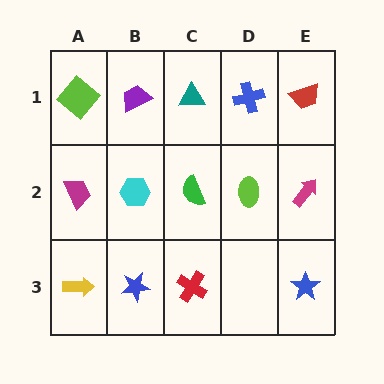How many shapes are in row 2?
5 shapes.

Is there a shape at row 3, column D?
No, that cell is empty.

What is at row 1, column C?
A teal triangle.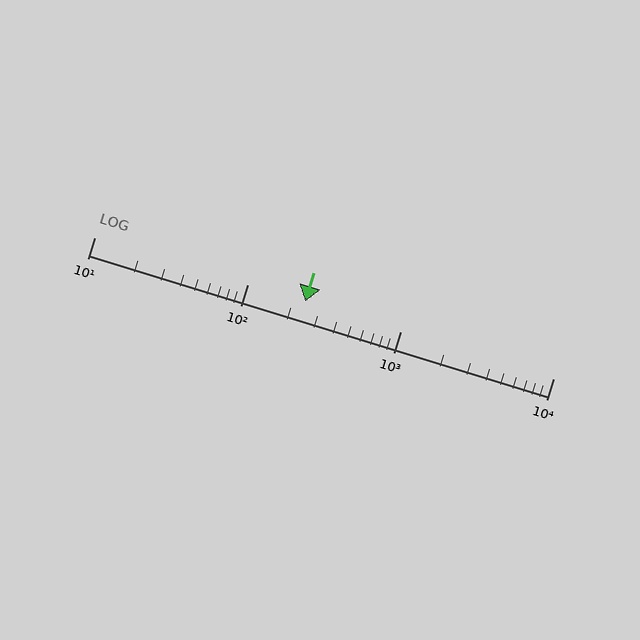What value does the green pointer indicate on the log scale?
The pointer indicates approximately 240.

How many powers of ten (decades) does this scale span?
The scale spans 3 decades, from 10 to 10000.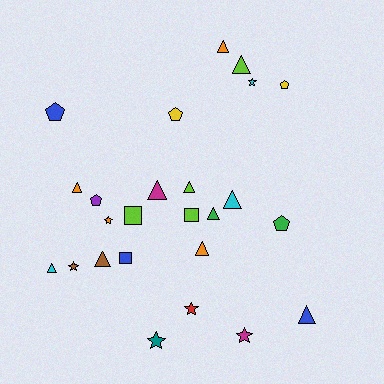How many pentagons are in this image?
There are 5 pentagons.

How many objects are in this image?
There are 25 objects.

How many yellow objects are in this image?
There are 2 yellow objects.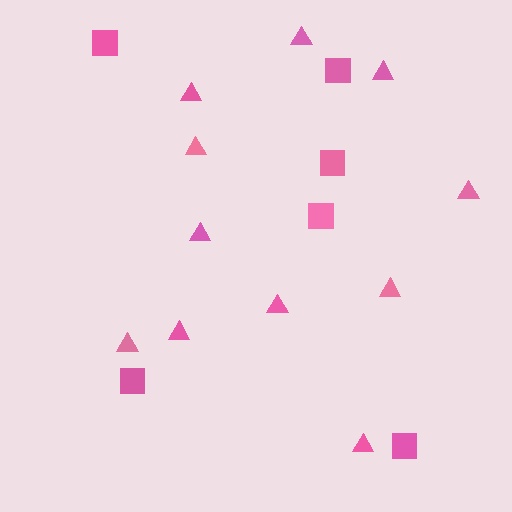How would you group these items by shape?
There are 2 groups: one group of triangles (11) and one group of squares (6).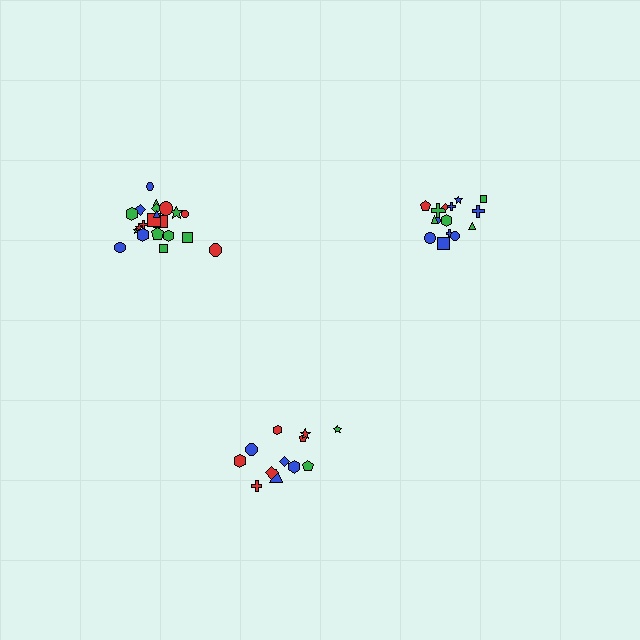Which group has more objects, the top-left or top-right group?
The top-left group.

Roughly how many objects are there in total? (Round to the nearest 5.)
Roughly 50 objects in total.